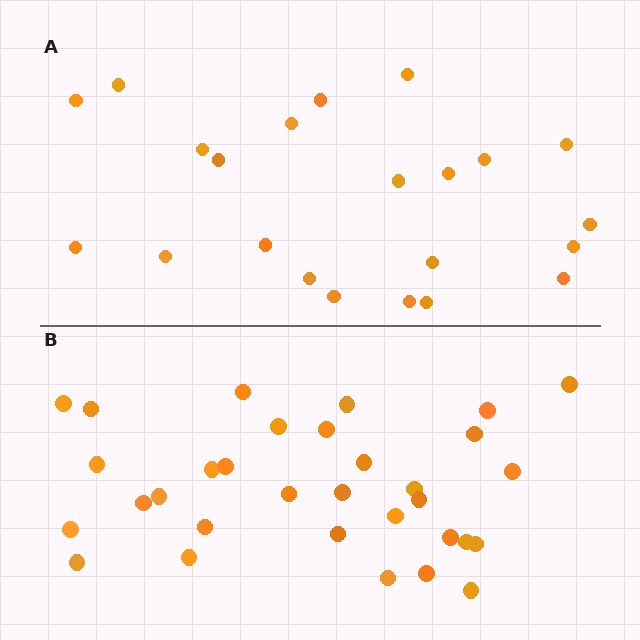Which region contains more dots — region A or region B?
Region B (the bottom region) has more dots.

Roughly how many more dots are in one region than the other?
Region B has roughly 10 or so more dots than region A.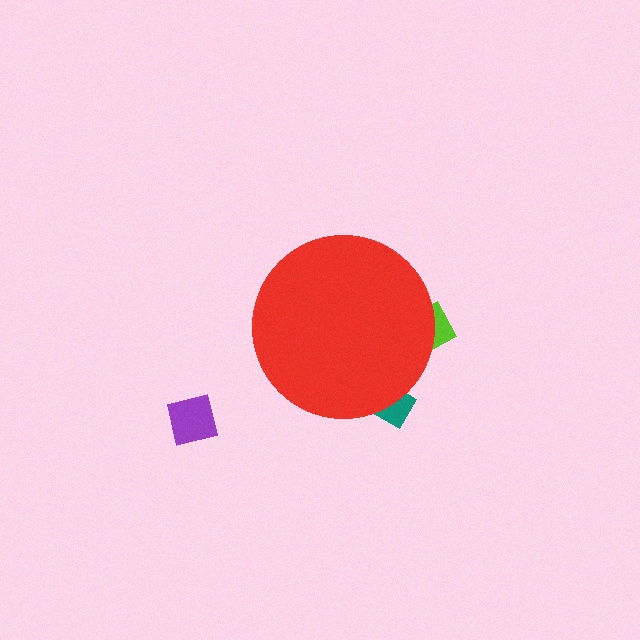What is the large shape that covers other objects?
A red circle.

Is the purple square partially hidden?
No, the purple square is fully visible.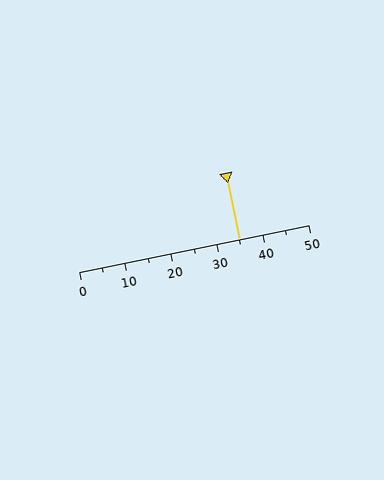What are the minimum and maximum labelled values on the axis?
The axis runs from 0 to 50.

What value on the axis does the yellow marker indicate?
The marker indicates approximately 35.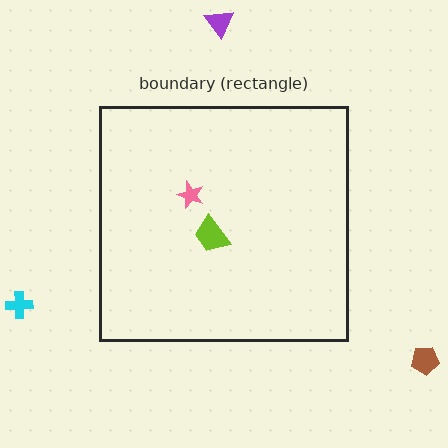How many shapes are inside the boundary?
2 inside, 3 outside.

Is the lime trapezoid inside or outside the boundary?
Inside.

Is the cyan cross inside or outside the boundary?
Outside.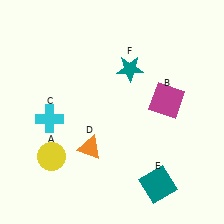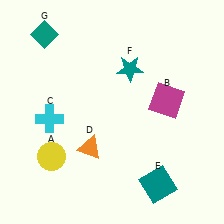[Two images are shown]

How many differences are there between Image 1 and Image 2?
There is 1 difference between the two images.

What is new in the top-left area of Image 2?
A teal diamond (G) was added in the top-left area of Image 2.